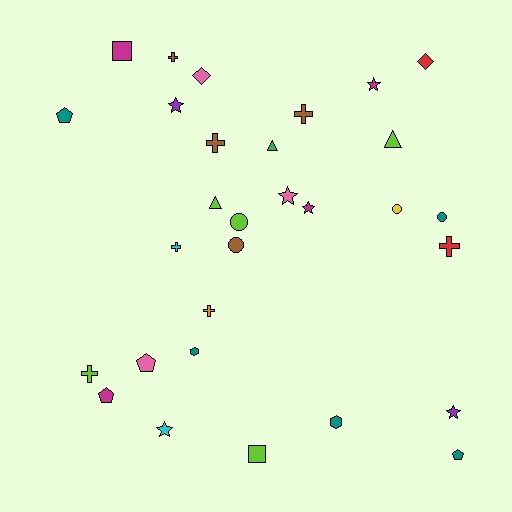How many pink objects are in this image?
There are 3 pink objects.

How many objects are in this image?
There are 30 objects.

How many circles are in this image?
There are 4 circles.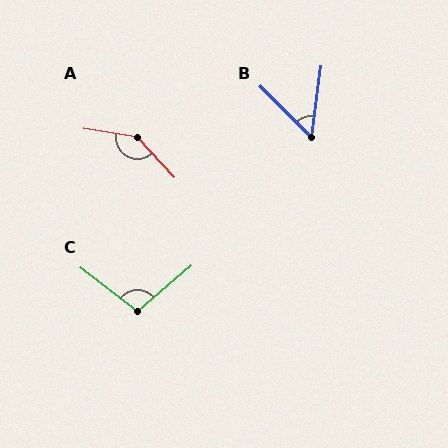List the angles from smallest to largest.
B (52°), C (102°), A (142°).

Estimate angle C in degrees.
Approximately 102 degrees.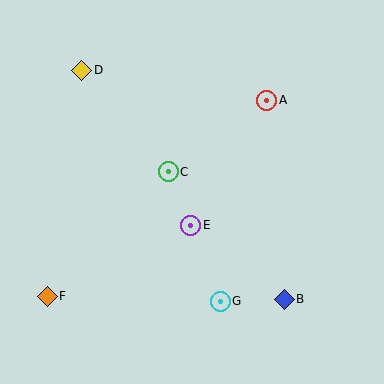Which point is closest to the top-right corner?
Point A is closest to the top-right corner.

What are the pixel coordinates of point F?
Point F is at (47, 296).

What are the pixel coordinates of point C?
Point C is at (168, 172).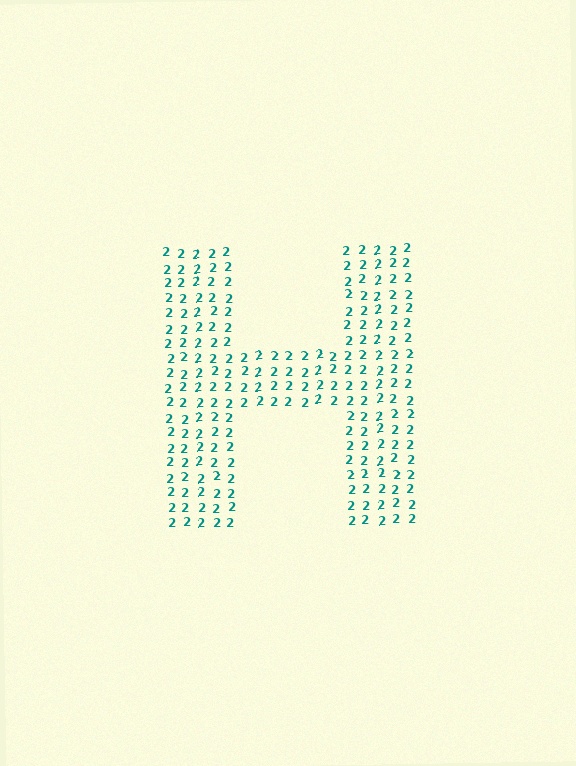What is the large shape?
The large shape is the letter H.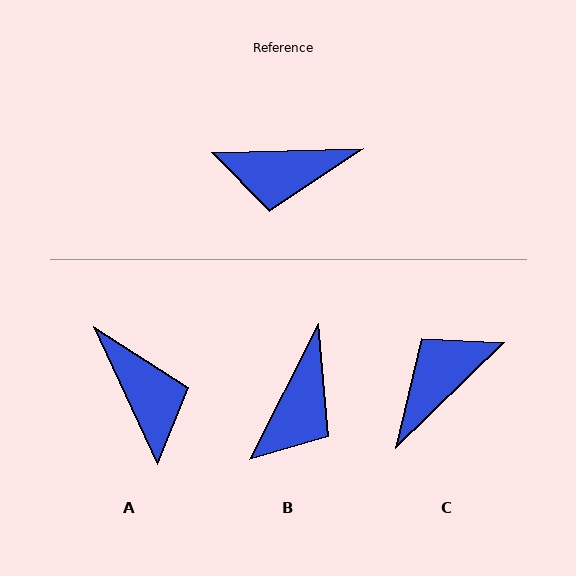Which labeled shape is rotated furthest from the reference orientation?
C, about 137 degrees away.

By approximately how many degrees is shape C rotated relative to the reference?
Approximately 137 degrees clockwise.